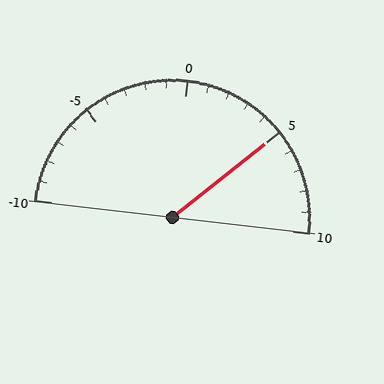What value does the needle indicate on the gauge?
The needle indicates approximately 5.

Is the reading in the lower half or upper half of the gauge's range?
The reading is in the upper half of the range (-10 to 10).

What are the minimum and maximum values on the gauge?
The gauge ranges from -10 to 10.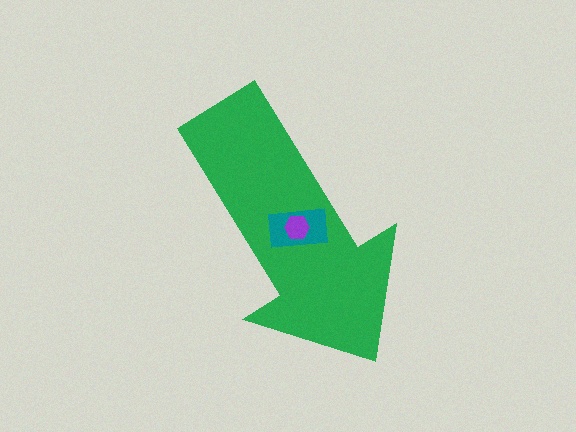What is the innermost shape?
The purple hexagon.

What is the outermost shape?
The green arrow.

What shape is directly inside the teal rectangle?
The purple hexagon.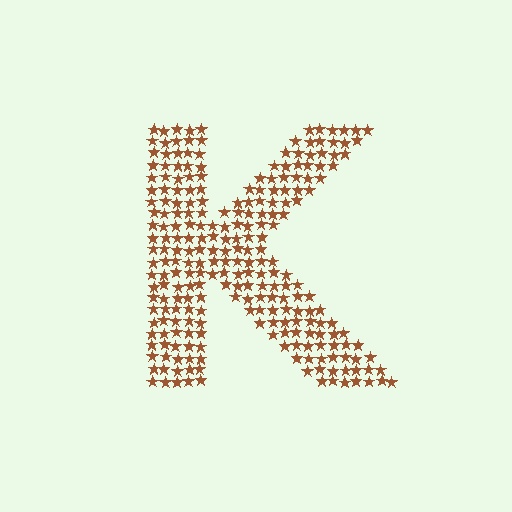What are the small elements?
The small elements are stars.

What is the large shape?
The large shape is the letter K.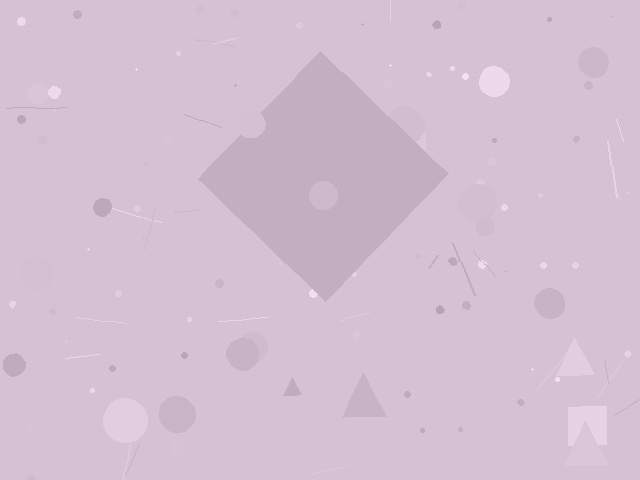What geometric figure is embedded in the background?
A diamond is embedded in the background.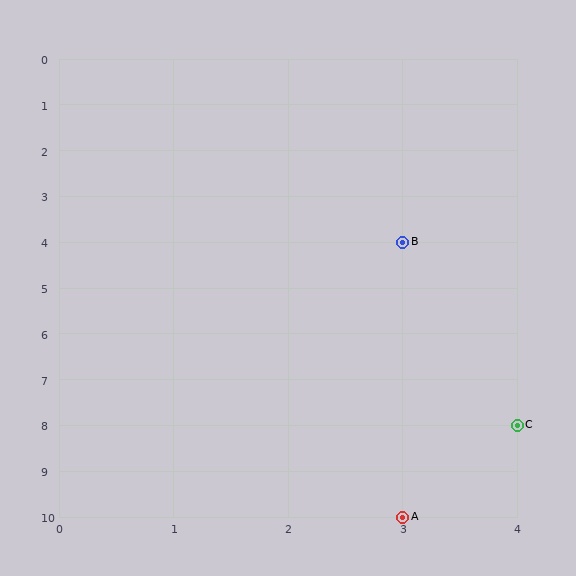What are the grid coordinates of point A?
Point A is at grid coordinates (3, 10).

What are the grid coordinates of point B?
Point B is at grid coordinates (3, 4).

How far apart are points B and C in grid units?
Points B and C are 1 column and 4 rows apart (about 4.1 grid units diagonally).